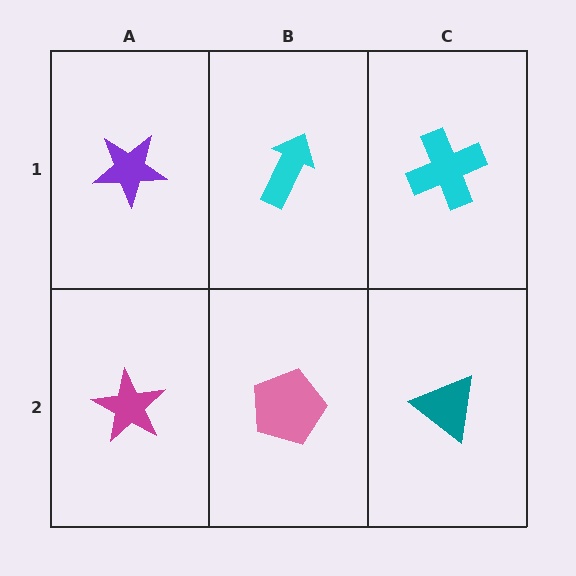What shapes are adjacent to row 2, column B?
A cyan arrow (row 1, column B), a magenta star (row 2, column A), a teal triangle (row 2, column C).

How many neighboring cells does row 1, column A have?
2.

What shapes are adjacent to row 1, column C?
A teal triangle (row 2, column C), a cyan arrow (row 1, column B).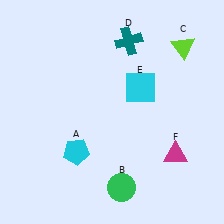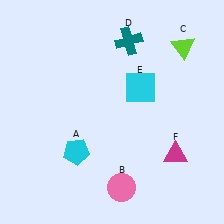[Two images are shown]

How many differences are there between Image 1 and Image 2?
There is 1 difference between the two images.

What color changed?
The circle (B) changed from green in Image 1 to pink in Image 2.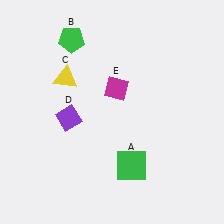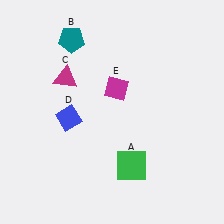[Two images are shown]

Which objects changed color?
B changed from green to teal. C changed from yellow to magenta. D changed from purple to blue.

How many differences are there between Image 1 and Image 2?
There are 3 differences between the two images.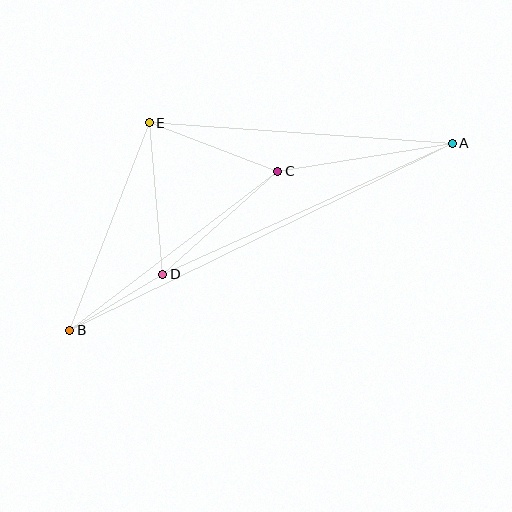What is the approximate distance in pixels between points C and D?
The distance between C and D is approximately 154 pixels.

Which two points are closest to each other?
Points B and D are closest to each other.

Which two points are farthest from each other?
Points A and B are farthest from each other.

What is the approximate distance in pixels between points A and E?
The distance between A and E is approximately 304 pixels.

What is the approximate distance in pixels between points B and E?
The distance between B and E is approximately 222 pixels.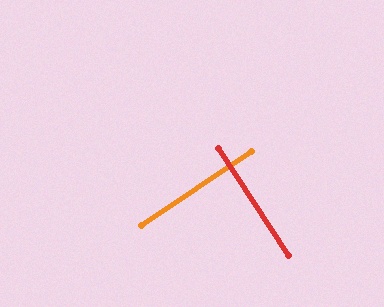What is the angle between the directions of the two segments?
Approximately 89 degrees.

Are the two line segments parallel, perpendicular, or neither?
Perpendicular — they meet at approximately 89°.